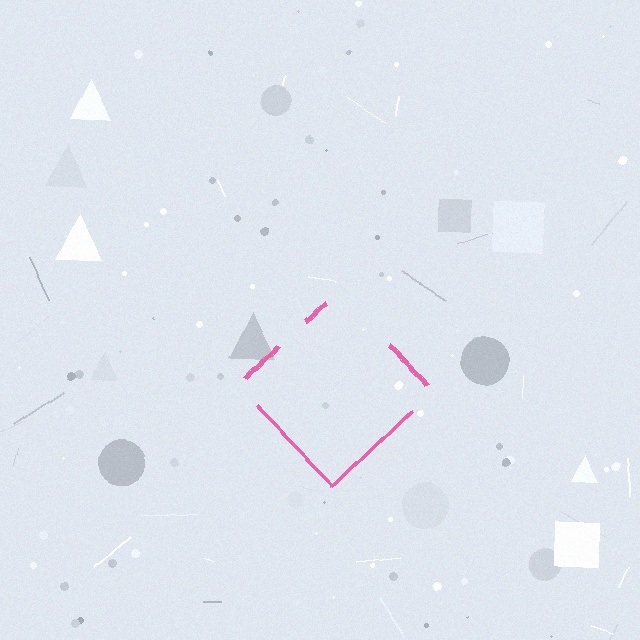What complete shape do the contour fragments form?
The contour fragments form a diamond.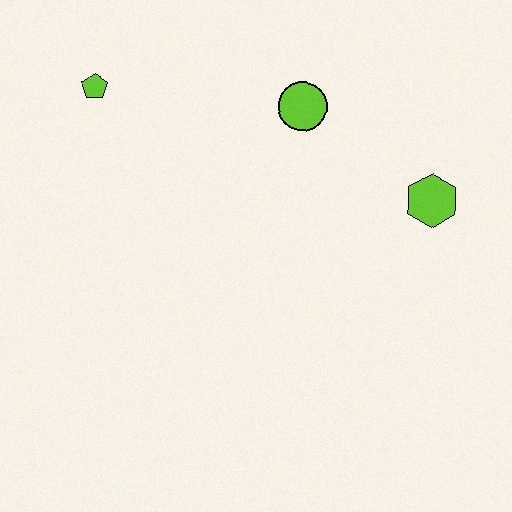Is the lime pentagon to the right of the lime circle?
No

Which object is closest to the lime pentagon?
The lime circle is closest to the lime pentagon.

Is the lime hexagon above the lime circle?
No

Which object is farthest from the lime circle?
The lime pentagon is farthest from the lime circle.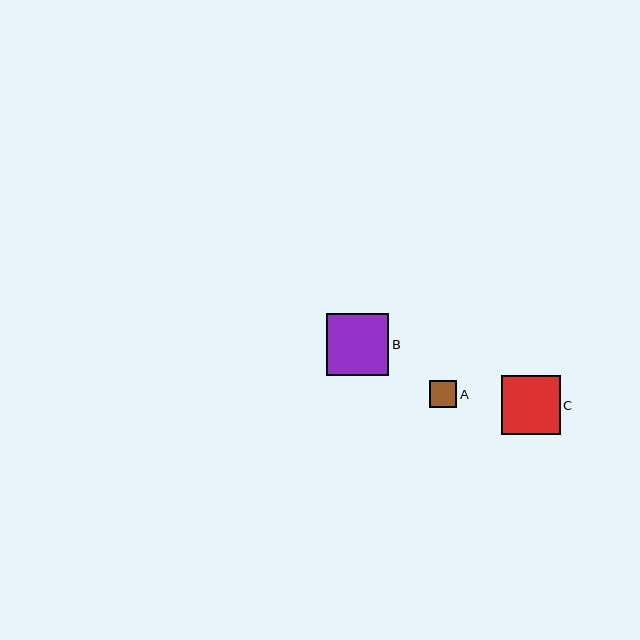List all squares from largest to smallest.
From largest to smallest: B, C, A.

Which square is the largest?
Square B is the largest with a size of approximately 62 pixels.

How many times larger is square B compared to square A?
Square B is approximately 2.3 times the size of square A.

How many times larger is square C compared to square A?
Square C is approximately 2.2 times the size of square A.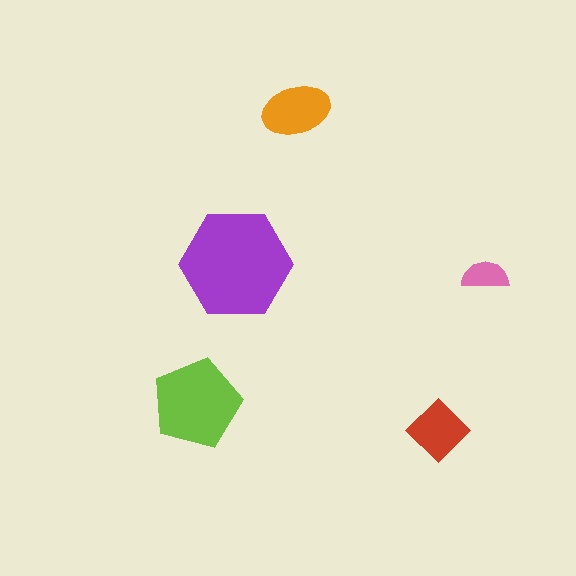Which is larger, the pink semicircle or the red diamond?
The red diamond.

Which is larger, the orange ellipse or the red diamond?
The orange ellipse.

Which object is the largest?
The purple hexagon.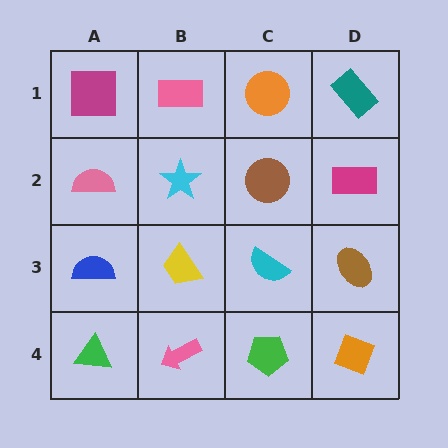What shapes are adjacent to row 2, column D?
A teal rectangle (row 1, column D), a brown ellipse (row 3, column D), a brown circle (row 2, column C).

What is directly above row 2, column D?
A teal rectangle.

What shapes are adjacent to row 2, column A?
A magenta square (row 1, column A), a blue semicircle (row 3, column A), a cyan star (row 2, column B).